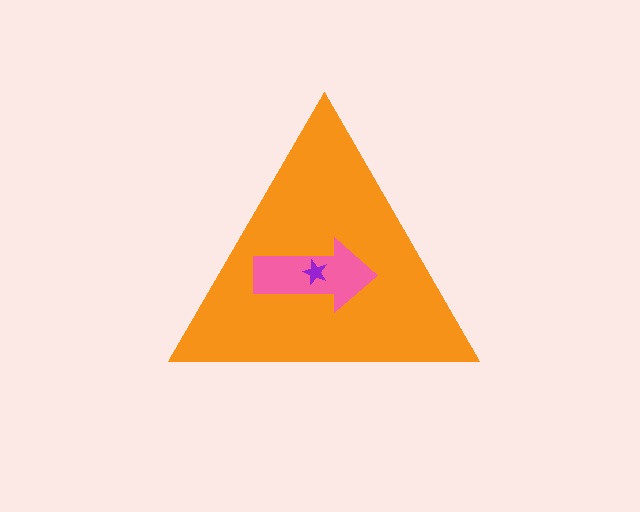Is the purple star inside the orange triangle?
Yes.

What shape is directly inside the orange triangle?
The pink arrow.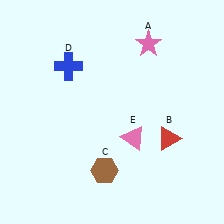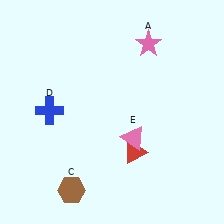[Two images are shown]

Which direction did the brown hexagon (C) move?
The brown hexagon (C) moved left.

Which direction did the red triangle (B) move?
The red triangle (B) moved left.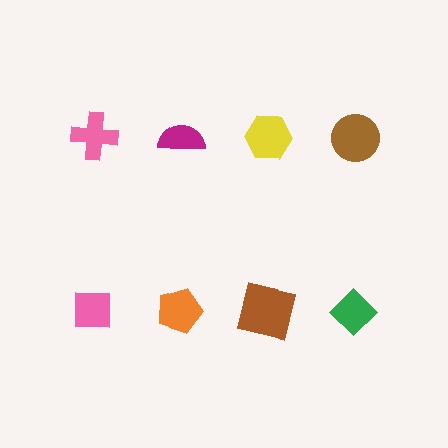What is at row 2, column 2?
An orange pentagon.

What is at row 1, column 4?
A brown circle.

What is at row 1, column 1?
A pink cross.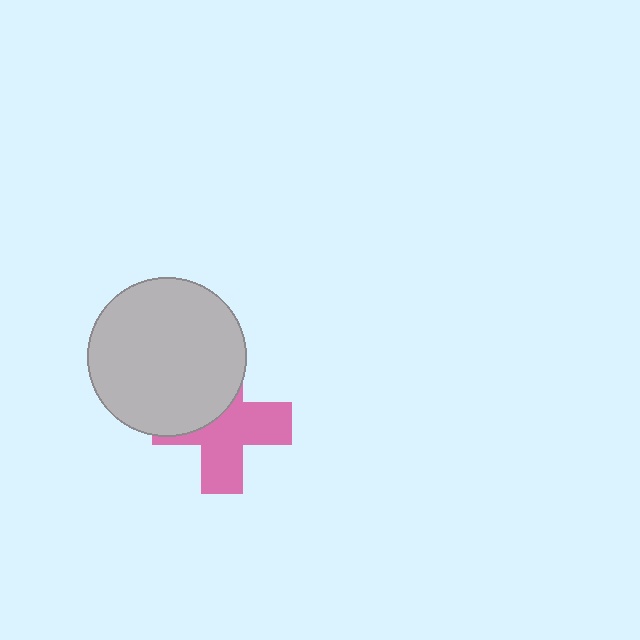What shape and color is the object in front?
The object in front is a light gray circle.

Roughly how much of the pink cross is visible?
About half of it is visible (roughly 60%).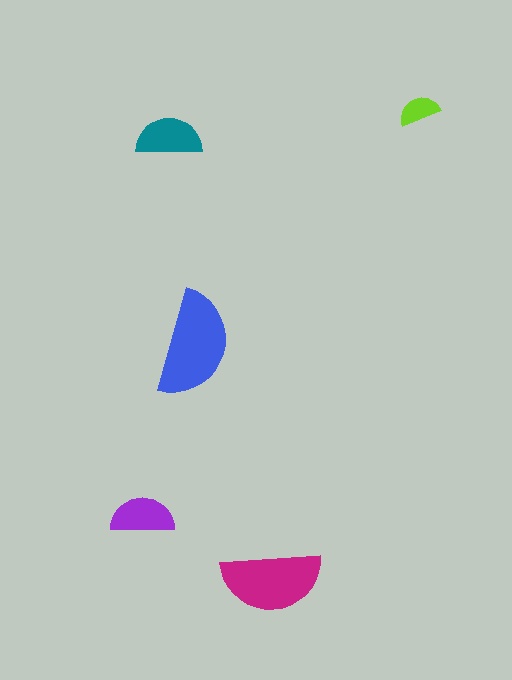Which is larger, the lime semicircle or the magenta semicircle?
The magenta one.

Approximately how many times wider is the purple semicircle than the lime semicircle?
About 1.5 times wider.